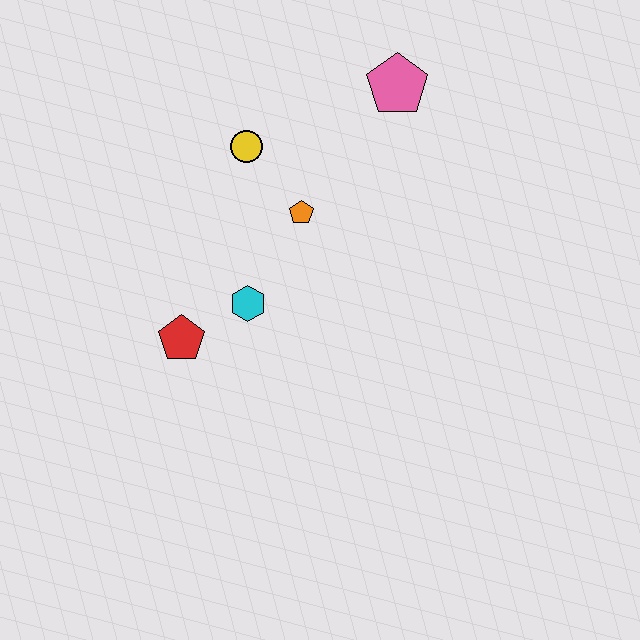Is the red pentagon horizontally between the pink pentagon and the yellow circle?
No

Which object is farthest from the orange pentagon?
The red pentagon is farthest from the orange pentagon.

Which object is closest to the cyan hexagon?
The red pentagon is closest to the cyan hexagon.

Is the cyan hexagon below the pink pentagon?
Yes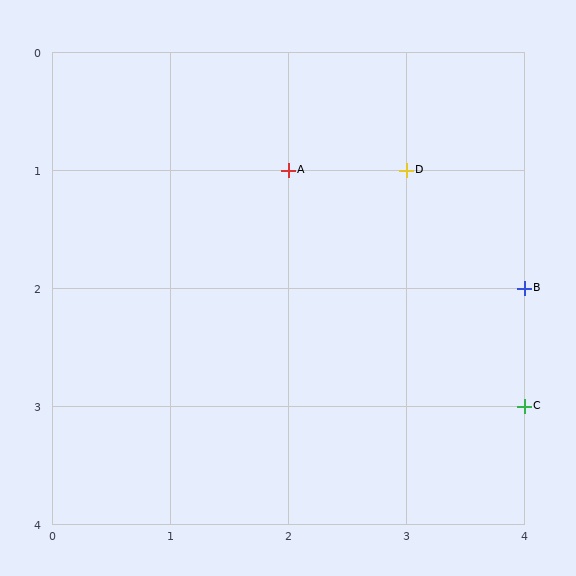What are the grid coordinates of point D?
Point D is at grid coordinates (3, 1).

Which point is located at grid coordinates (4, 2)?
Point B is at (4, 2).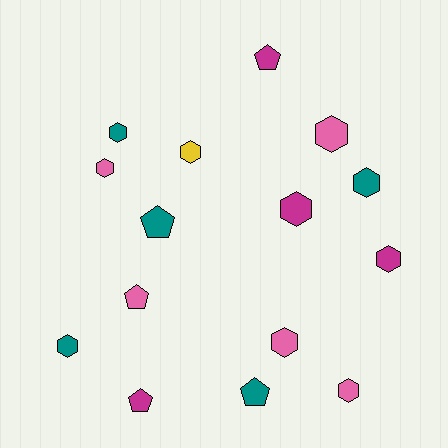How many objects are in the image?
There are 15 objects.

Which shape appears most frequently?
Hexagon, with 10 objects.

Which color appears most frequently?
Pink, with 5 objects.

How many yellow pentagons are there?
There are no yellow pentagons.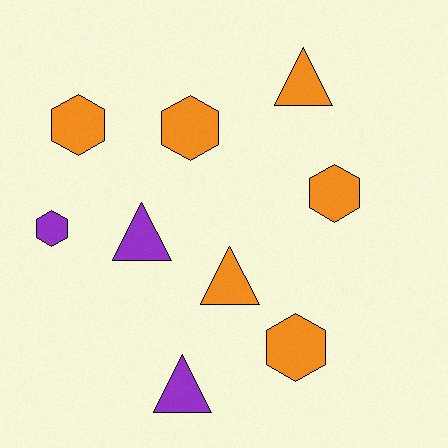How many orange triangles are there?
There are 2 orange triangles.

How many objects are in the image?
There are 9 objects.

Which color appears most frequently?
Orange, with 6 objects.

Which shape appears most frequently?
Hexagon, with 5 objects.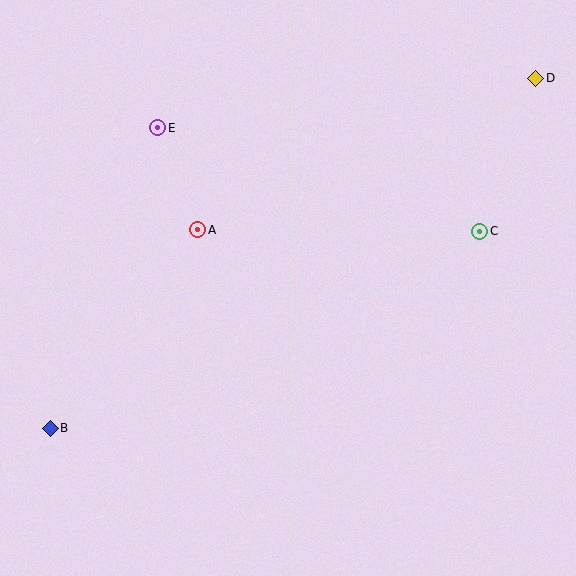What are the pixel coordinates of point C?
Point C is at (480, 231).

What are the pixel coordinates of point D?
Point D is at (536, 78).